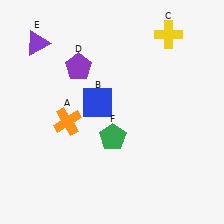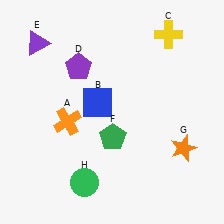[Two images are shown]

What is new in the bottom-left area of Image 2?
A green circle (H) was added in the bottom-left area of Image 2.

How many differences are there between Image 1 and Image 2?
There are 2 differences between the two images.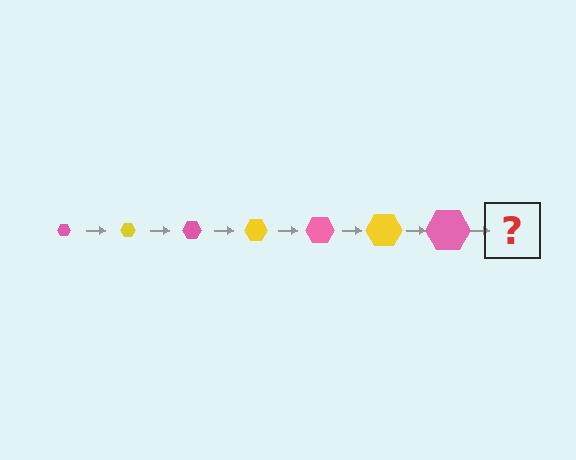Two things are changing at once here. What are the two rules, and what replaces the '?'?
The two rules are that the hexagon grows larger each step and the color cycles through pink and yellow. The '?' should be a yellow hexagon, larger than the previous one.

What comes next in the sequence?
The next element should be a yellow hexagon, larger than the previous one.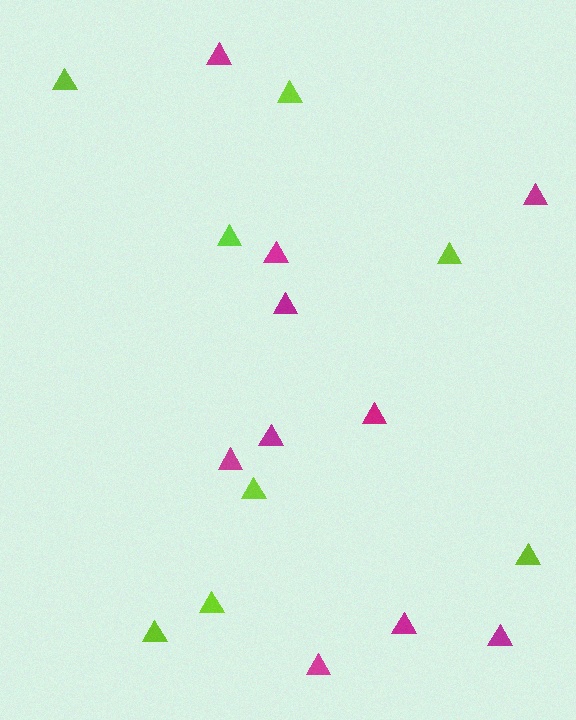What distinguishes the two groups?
There are 2 groups: one group of lime triangles (8) and one group of magenta triangles (10).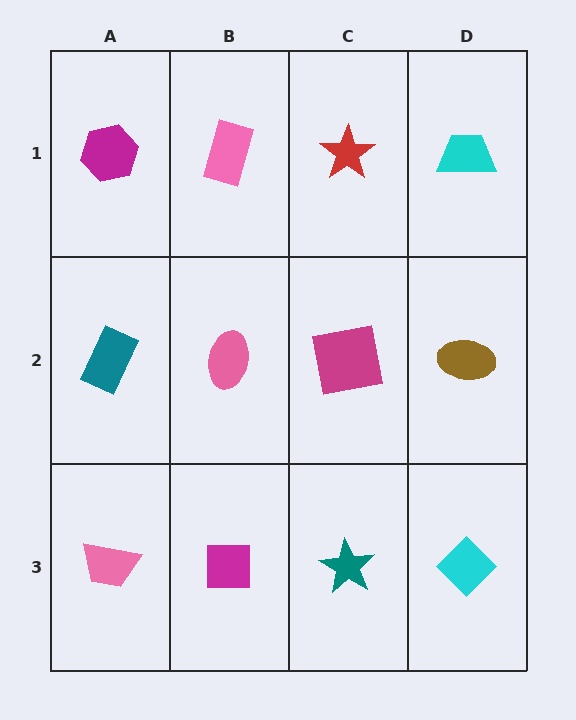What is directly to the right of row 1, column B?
A red star.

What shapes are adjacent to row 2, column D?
A cyan trapezoid (row 1, column D), a cyan diamond (row 3, column D), a magenta square (row 2, column C).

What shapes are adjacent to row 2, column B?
A pink rectangle (row 1, column B), a magenta square (row 3, column B), a teal rectangle (row 2, column A), a magenta square (row 2, column C).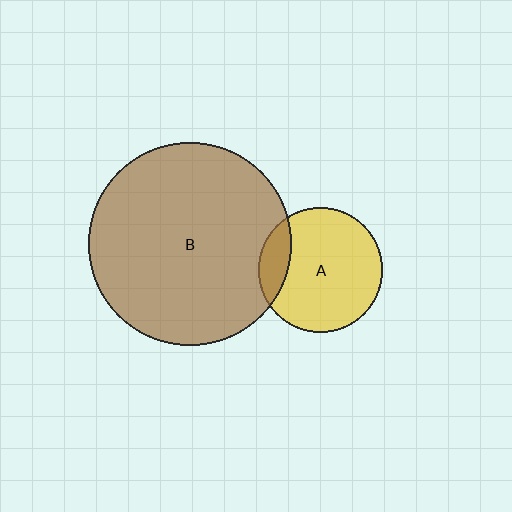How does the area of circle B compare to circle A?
Approximately 2.7 times.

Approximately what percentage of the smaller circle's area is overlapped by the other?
Approximately 15%.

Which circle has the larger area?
Circle B (brown).